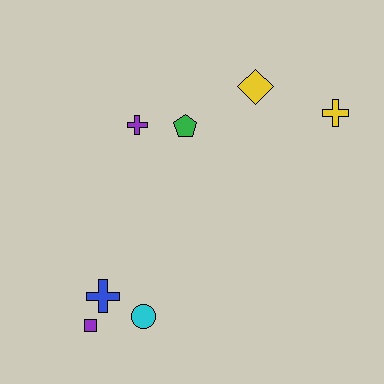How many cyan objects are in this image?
There is 1 cyan object.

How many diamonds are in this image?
There is 1 diamond.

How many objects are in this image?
There are 7 objects.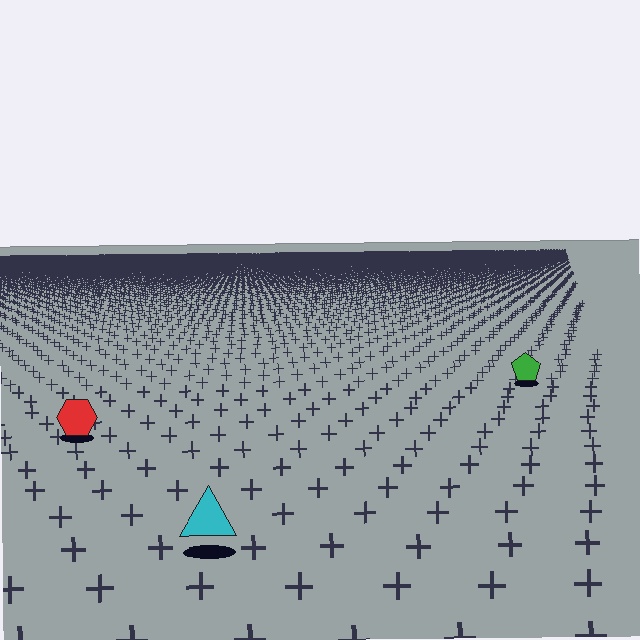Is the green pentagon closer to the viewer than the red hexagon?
No. The red hexagon is closer — you can tell from the texture gradient: the ground texture is coarser near it.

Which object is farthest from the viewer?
The green pentagon is farthest from the viewer. It appears smaller and the ground texture around it is denser.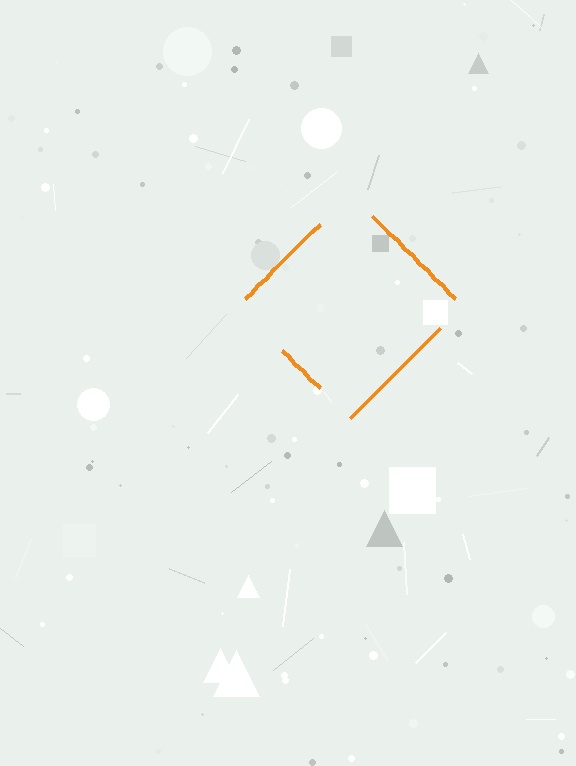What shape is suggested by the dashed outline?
The dashed outline suggests a diamond.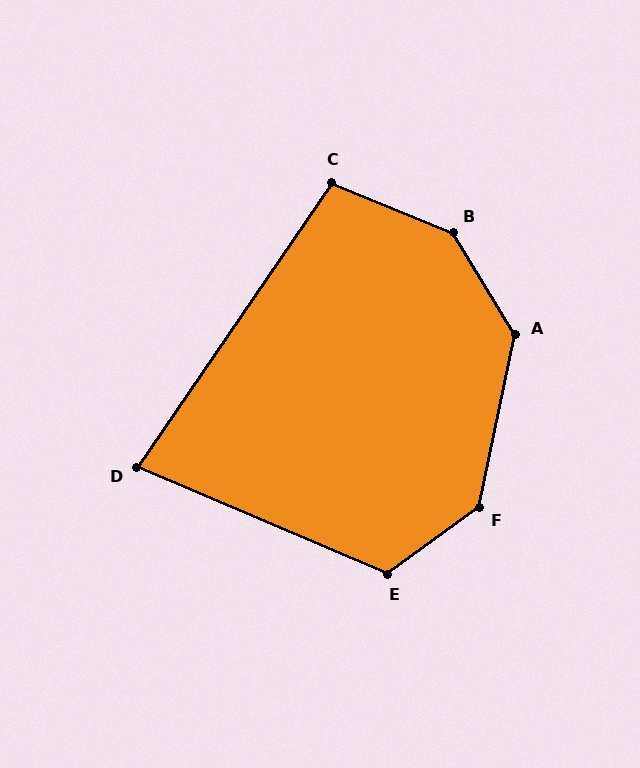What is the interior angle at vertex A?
Approximately 137 degrees (obtuse).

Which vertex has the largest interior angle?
B, at approximately 144 degrees.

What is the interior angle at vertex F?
Approximately 138 degrees (obtuse).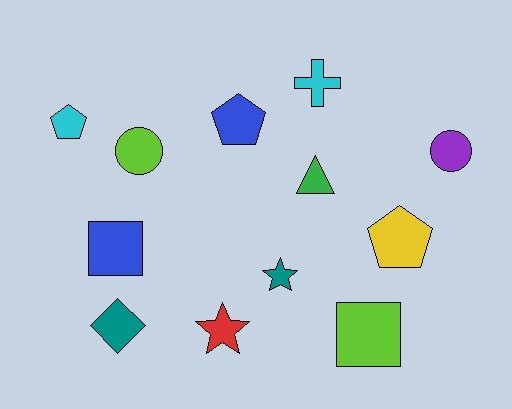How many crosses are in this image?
There is 1 cross.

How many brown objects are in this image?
There are no brown objects.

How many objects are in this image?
There are 12 objects.